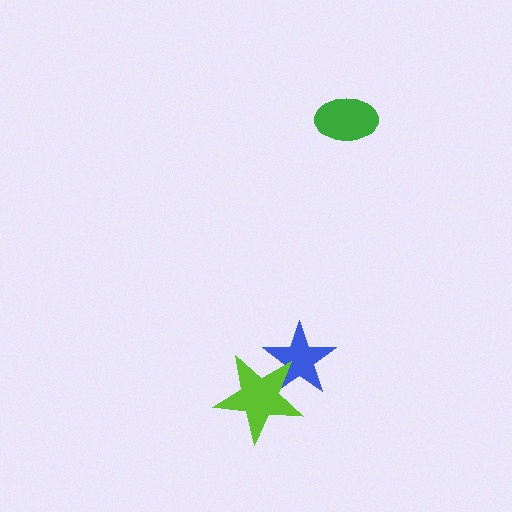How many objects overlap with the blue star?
1 object overlaps with the blue star.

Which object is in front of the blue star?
The lime star is in front of the blue star.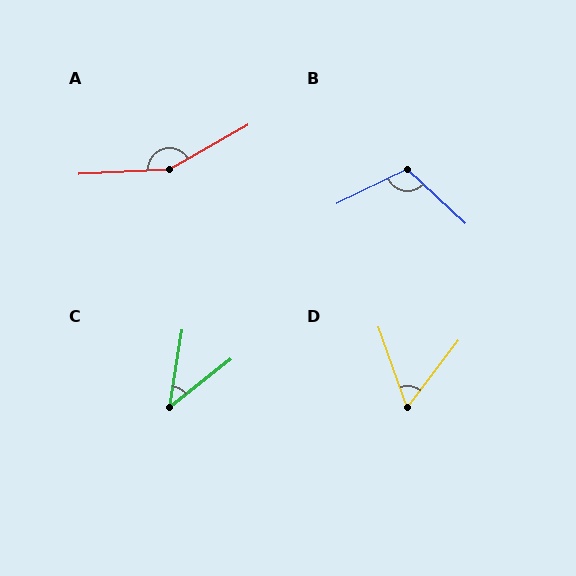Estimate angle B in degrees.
Approximately 111 degrees.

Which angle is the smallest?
C, at approximately 43 degrees.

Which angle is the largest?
A, at approximately 153 degrees.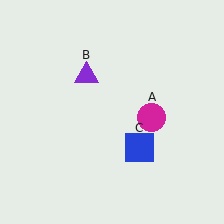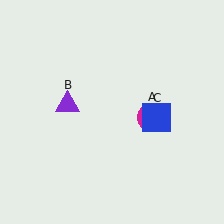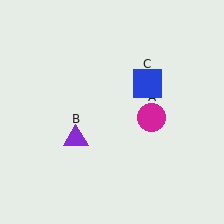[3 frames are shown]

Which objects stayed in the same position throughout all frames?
Magenta circle (object A) remained stationary.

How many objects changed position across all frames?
2 objects changed position: purple triangle (object B), blue square (object C).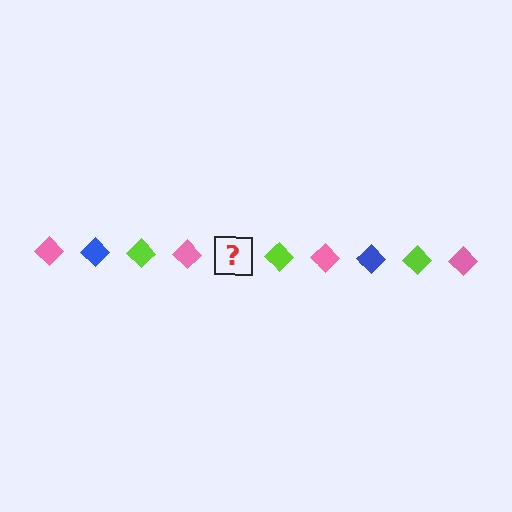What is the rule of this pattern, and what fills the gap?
The rule is that the pattern cycles through pink, blue, lime diamonds. The gap should be filled with a blue diamond.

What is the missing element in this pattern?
The missing element is a blue diamond.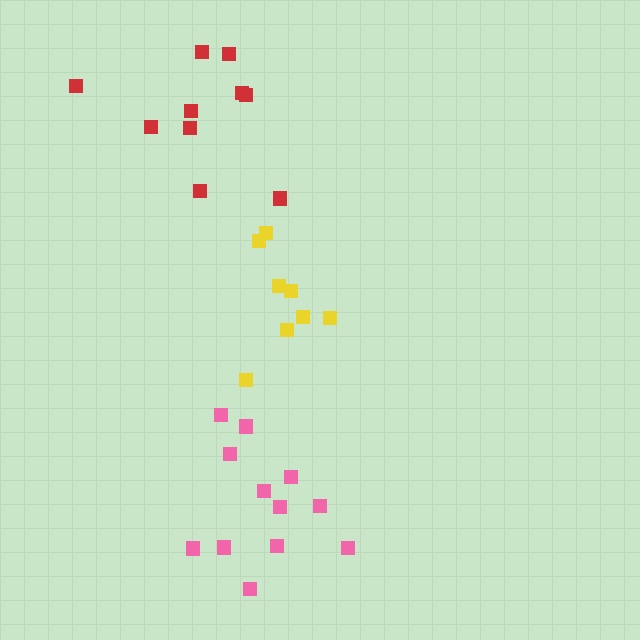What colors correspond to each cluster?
The clusters are colored: red, pink, yellow.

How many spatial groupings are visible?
There are 3 spatial groupings.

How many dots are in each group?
Group 1: 10 dots, Group 2: 12 dots, Group 3: 8 dots (30 total).